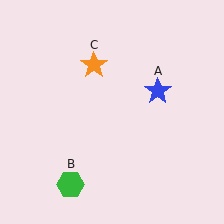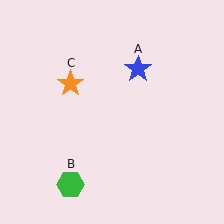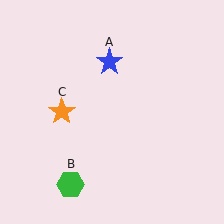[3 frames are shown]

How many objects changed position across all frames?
2 objects changed position: blue star (object A), orange star (object C).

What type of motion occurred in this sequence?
The blue star (object A), orange star (object C) rotated counterclockwise around the center of the scene.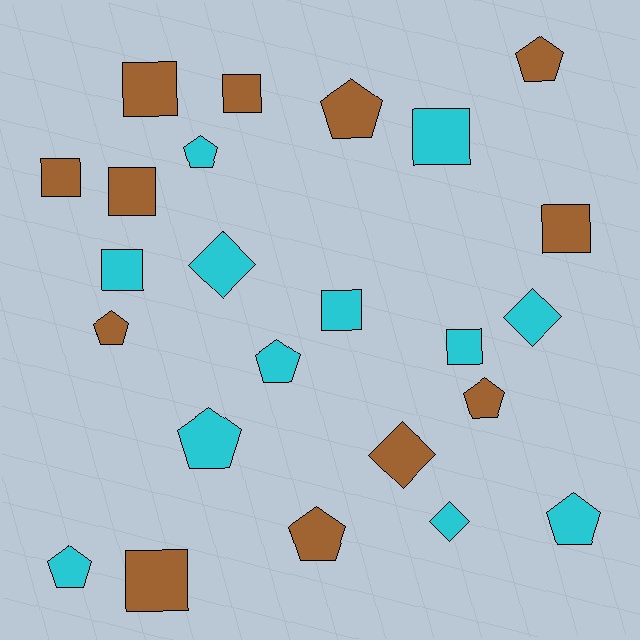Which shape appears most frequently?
Square, with 10 objects.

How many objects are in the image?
There are 24 objects.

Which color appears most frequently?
Cyan, with 12 objects.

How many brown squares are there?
There are 6 brown squares.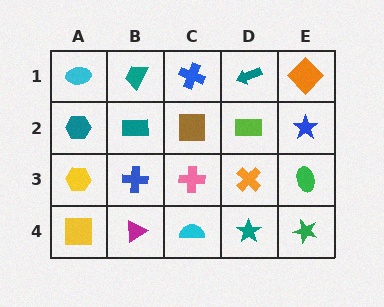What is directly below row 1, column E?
A blue star.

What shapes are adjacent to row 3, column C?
A brown square (row 2, column C), a cyan semicircle (row 4, column C), a blue cross (row 3, column B), an orange cross (row 3, column D).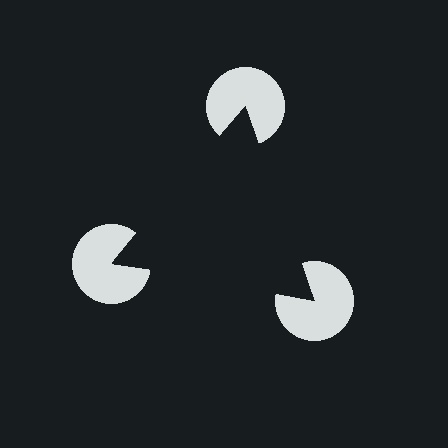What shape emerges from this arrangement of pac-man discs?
An illusory triangle — its edges are inferred from the aligned wedge cuts in the pac-man discs, not physically drawn.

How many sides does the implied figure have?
3 sides.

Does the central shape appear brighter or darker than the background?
It typically appears slightly darker than the background, even though no actual brightness change is drawn.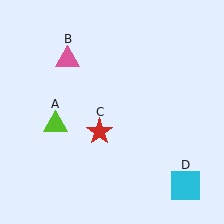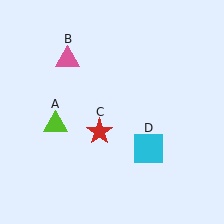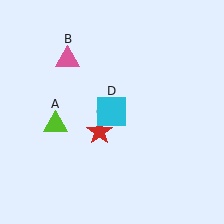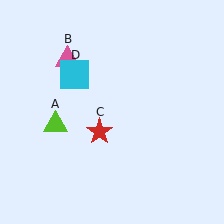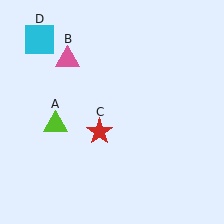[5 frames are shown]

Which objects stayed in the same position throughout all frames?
Lime triangle (object A) and pink triangle (object B) and red star (object C) remained stationary.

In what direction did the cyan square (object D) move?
The cyan square (object D) moved up and to the left.